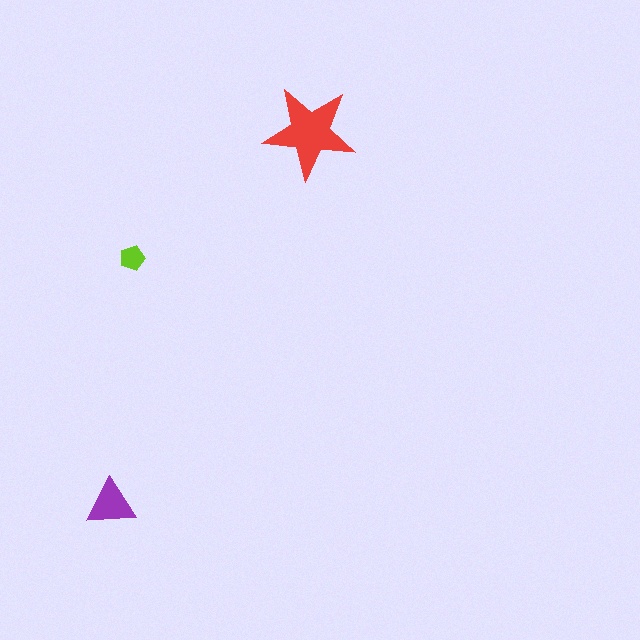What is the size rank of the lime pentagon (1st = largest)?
3rd.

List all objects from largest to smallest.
The red star, the purple triangle, the lime pentagon.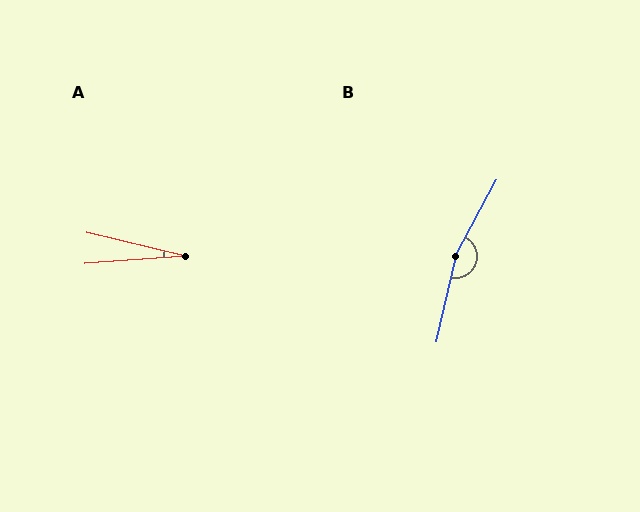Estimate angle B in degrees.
Approximately 164 degrees.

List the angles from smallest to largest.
A (17°), B (164°).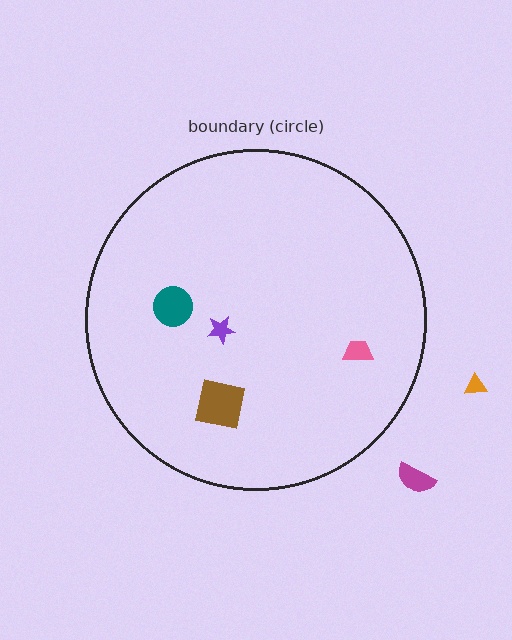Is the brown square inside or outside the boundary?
Inside.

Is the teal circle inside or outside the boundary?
Inside.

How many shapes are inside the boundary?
4 inside, 2 outside.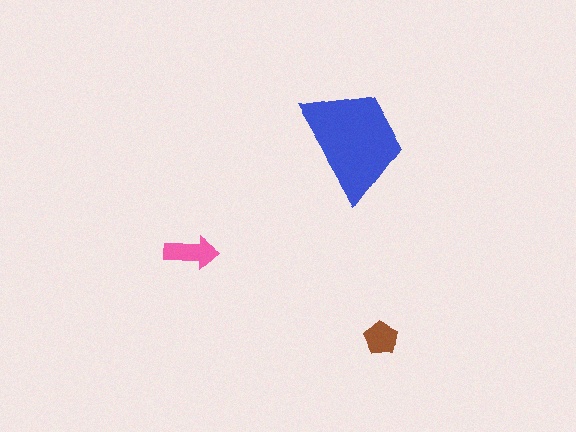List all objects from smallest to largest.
The brown pentagon, the pink arrow, the blue trapezoid.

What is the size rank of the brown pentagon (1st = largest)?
3rd.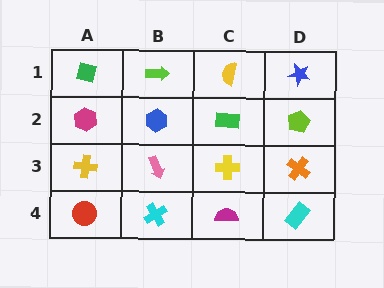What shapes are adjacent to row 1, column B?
A blue hexagon (row 2, column B), a green square (row 1, column A), a yellow semicircle (row 1, column C).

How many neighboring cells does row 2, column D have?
3.